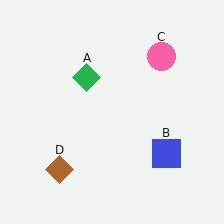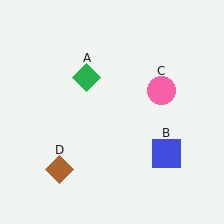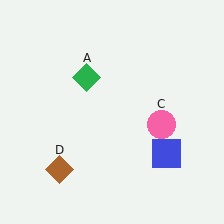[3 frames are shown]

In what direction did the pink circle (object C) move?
The pink circle (object C) moved down.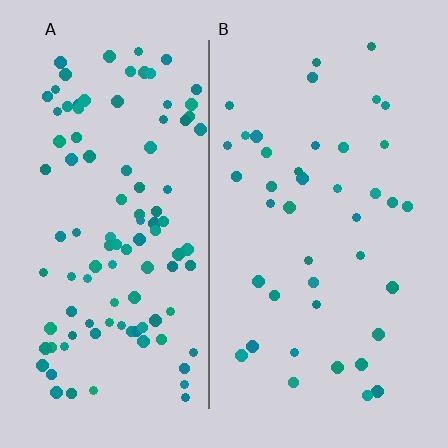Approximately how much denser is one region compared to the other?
Approximately 2.5× — region A over region B.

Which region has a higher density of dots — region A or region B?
A (the left).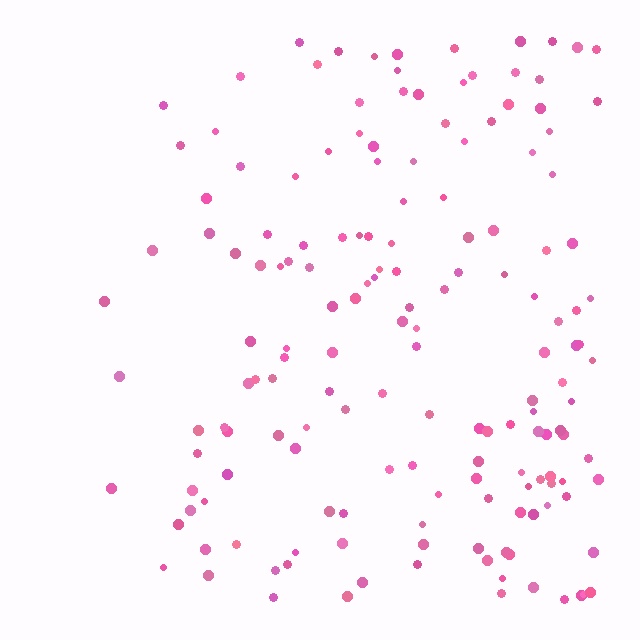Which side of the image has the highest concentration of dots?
The right.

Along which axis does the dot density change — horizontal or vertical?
Horizontal.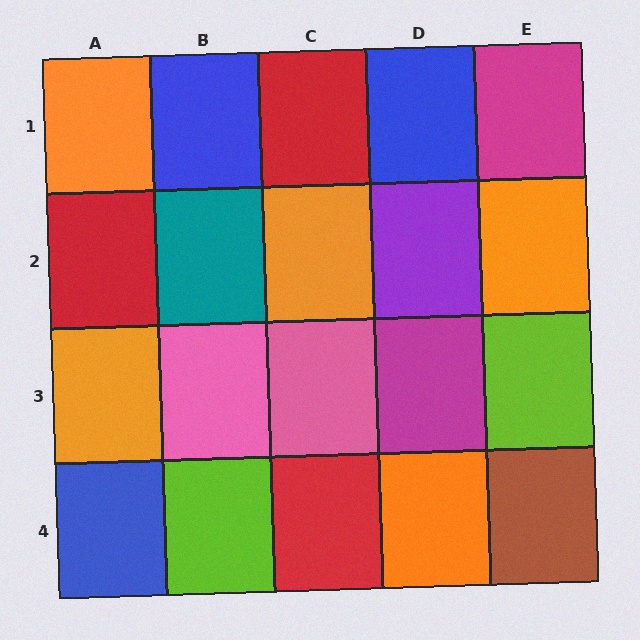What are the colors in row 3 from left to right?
Orange, pink, pink, magenta, lime.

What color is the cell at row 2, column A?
Red.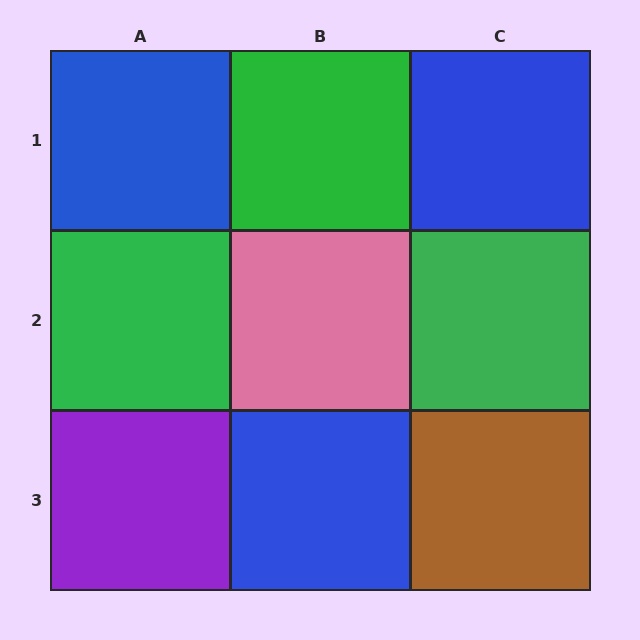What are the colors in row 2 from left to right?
Green, pink, green.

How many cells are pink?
1 cell is pink.